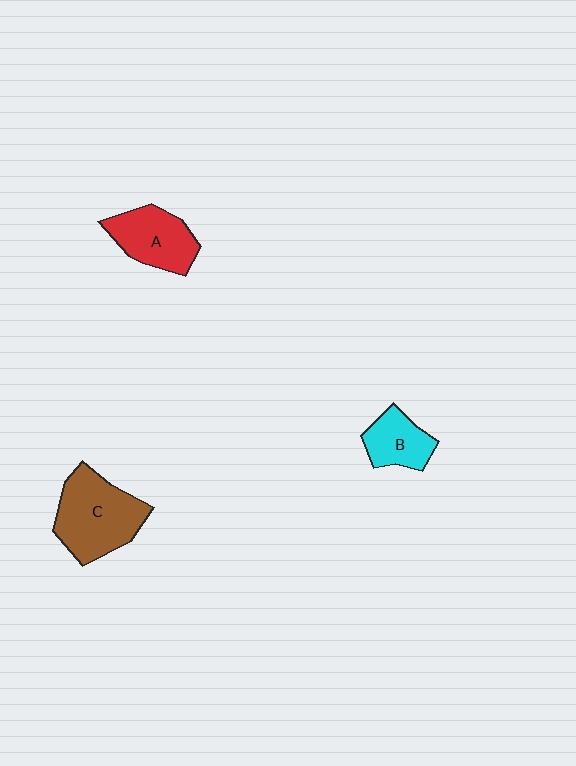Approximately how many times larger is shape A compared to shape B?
Approximately 1.4 times.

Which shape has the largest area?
Shape C (brown).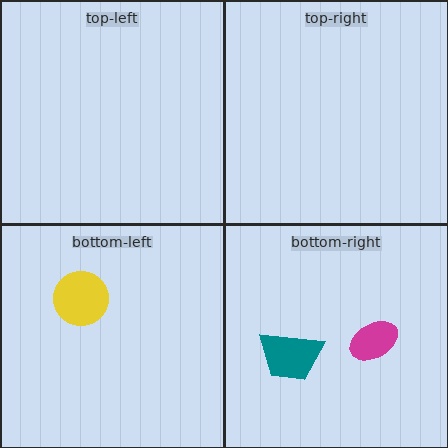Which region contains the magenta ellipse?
The bottom-right region.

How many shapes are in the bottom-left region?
1.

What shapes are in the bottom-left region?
The yellow circle.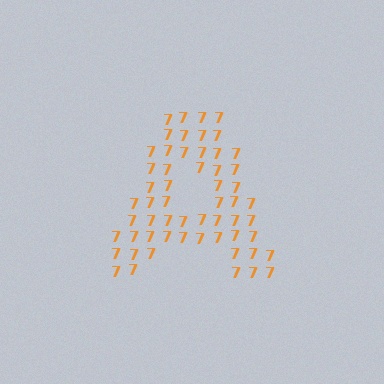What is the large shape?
The large shape is the letter A.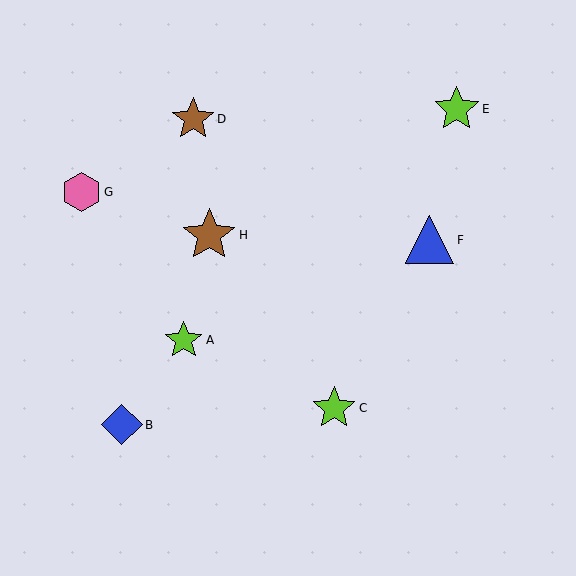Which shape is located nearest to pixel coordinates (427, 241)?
The blue triangle (labeled F) at (429, 240) is nearest to that location.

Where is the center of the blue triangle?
The center of the blue triangle is at (429, 240).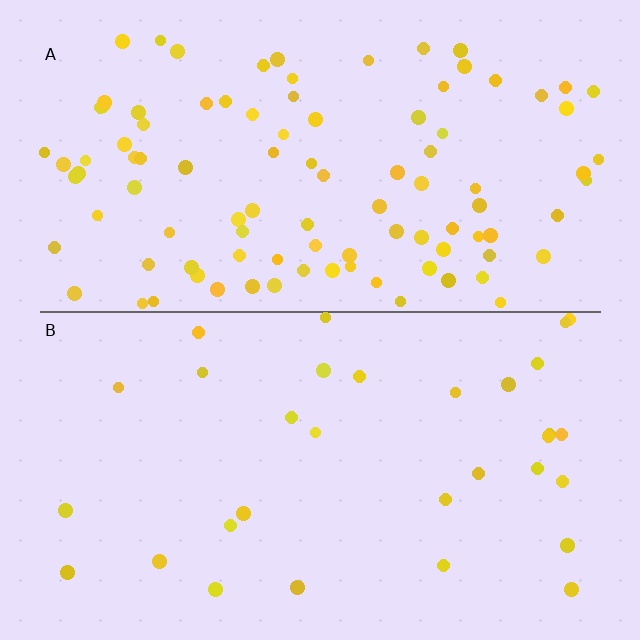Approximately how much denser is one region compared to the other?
Approximately 3.2× — region A over region B.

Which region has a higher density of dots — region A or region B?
A (the top).